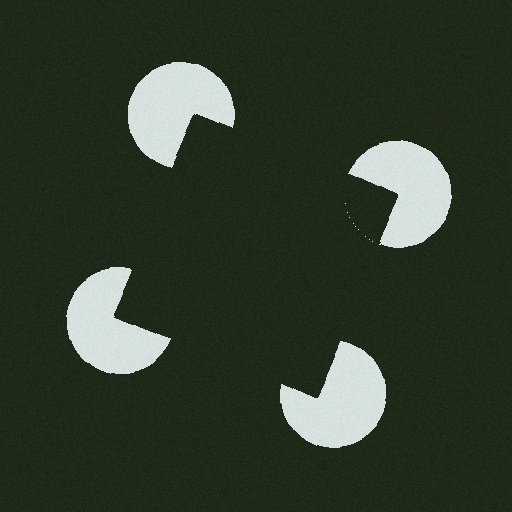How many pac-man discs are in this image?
There are 4 — one at each vertex of the illusory square.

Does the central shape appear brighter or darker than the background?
It typically appears slightly darker than the background, even though no actual brightness change is drawn.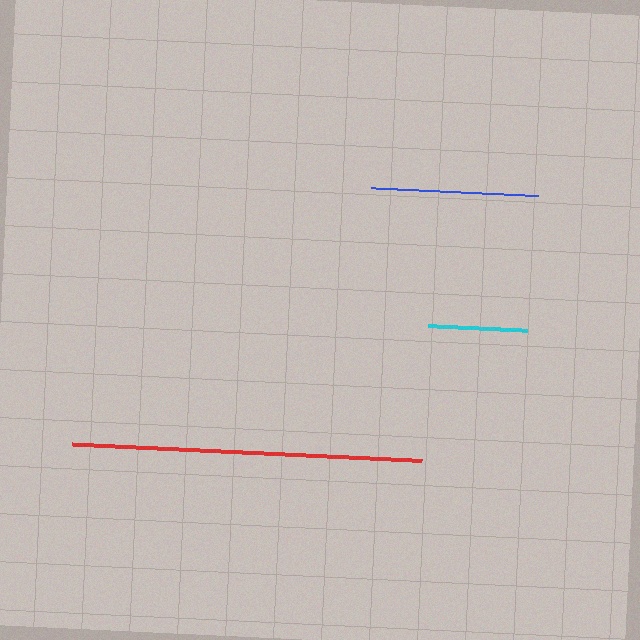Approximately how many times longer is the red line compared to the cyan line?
The red line is approximately 3.5 times the length of the cyan line.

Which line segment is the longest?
The red line is the longest at approximately 350 pixels.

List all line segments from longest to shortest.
From longest to shortest: red, blue, cyan.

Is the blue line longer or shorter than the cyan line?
The blue line is longer than the cyan line.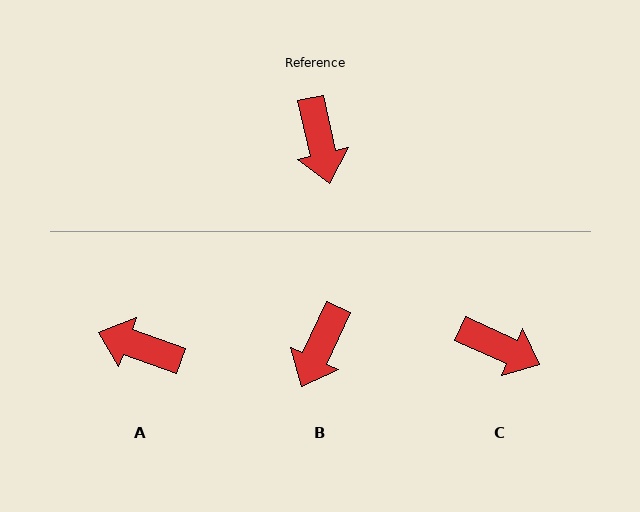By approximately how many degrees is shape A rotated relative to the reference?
Approximately 122 degrees clockwise.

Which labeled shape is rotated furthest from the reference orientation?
A, about 122 degrees away.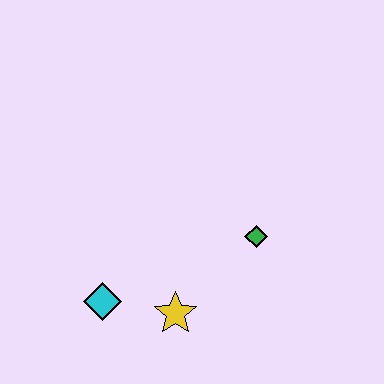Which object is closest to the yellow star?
The cyan diamond is closest to the yellow star.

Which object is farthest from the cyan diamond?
The green diamond is farthest from the cyan diamond.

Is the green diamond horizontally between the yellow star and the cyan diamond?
No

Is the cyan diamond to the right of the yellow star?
No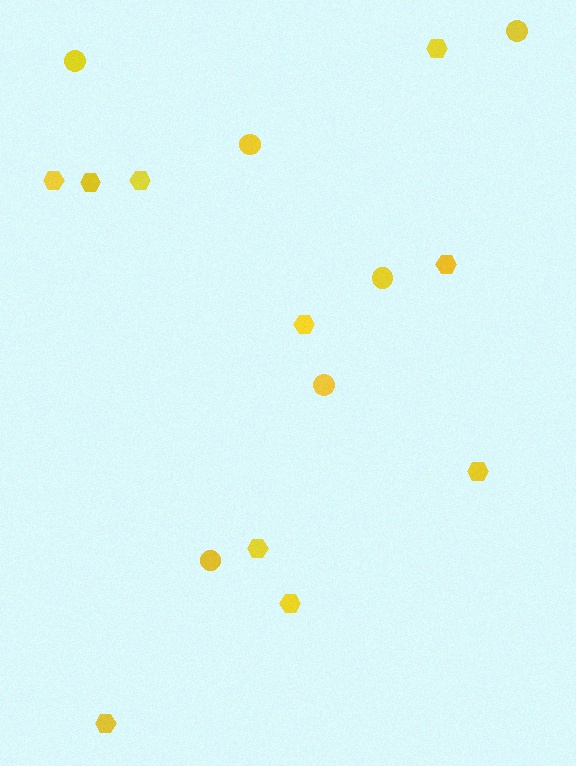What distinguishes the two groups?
There are 2 groups: one group of hexagons (10) and one group of circles (6).